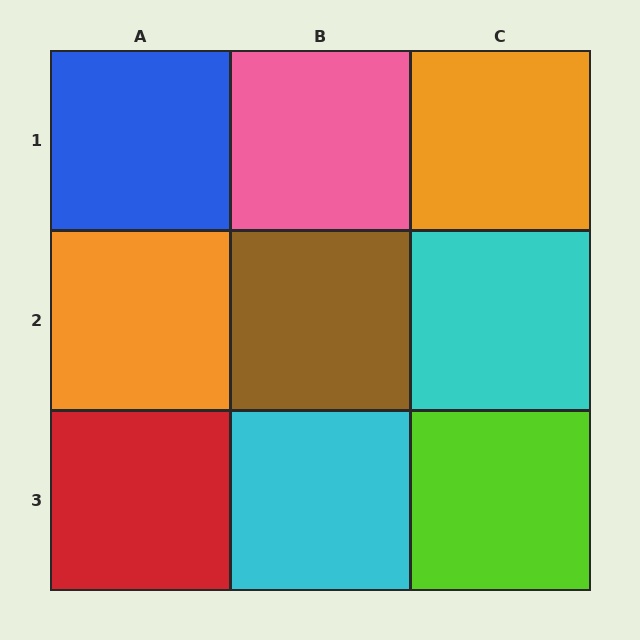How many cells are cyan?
2 cells are cyan.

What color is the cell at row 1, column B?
Pink.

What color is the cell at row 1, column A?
Blue.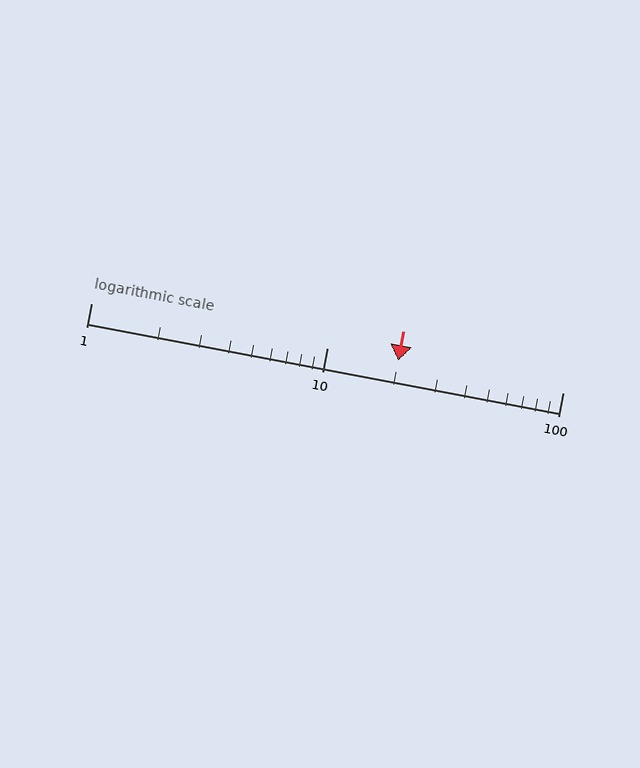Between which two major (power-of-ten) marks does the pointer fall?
The pointer is between 10 and 100.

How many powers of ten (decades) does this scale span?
The scale spans 2 decades, from 1 to 100.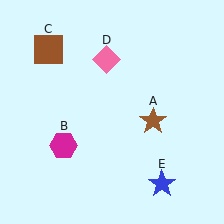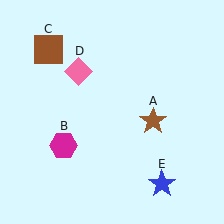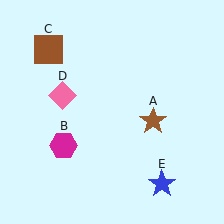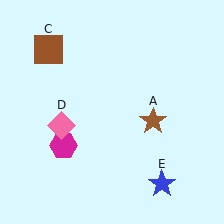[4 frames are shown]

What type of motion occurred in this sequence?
The pink diamond (object D) rotated counterclockwise around the center of the scene.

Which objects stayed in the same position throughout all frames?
Brown star (object A) and magenta hexagon (object B) and brown square (object C) and blue star (object E) remained stationary.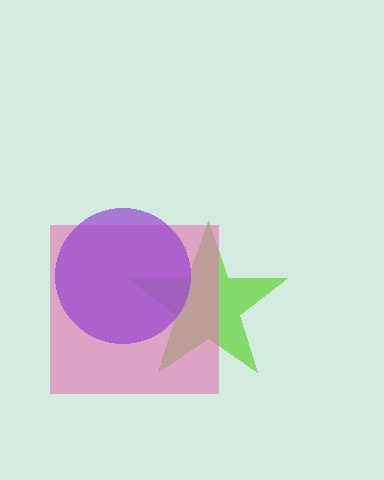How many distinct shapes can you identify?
There are 3 distinct shapes: a lime star, a pink square, a purple circle.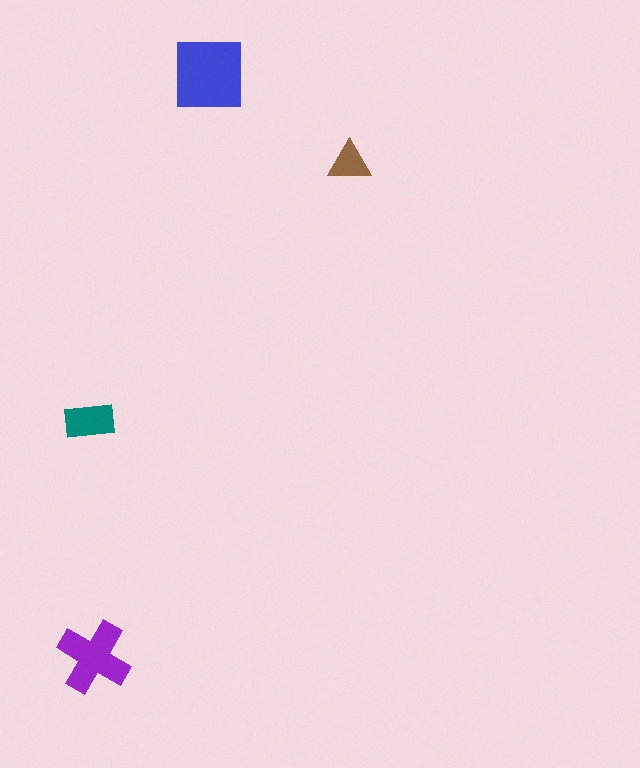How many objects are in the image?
There are 4 objects in the image.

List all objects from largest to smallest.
The blue square, the purple cross, the teal rectangle, the brown triangle.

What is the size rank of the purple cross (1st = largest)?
2nd.